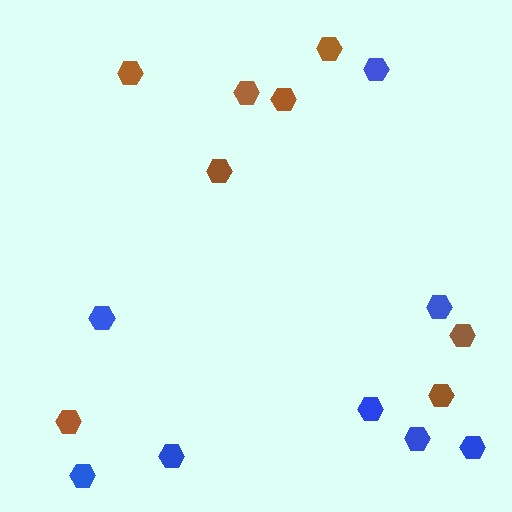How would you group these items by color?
There are 2 groups: one group of blue hexagons (8) and one group of brown hexagons (8).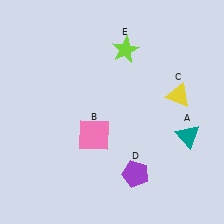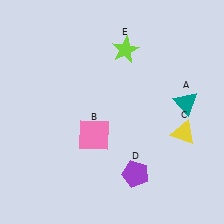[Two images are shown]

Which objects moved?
The objects that moved are: the teal triangle (A), the yellow triangle (C).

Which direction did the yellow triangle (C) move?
The yellow triangle (C) moved down.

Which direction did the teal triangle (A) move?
The teal triangle (A) moved up.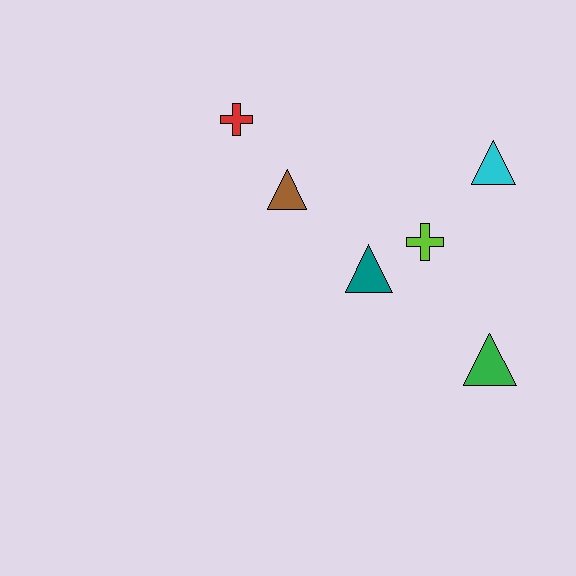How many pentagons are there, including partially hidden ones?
There are no pentagons.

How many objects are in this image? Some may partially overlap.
There are 6 objects.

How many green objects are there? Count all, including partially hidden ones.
There is 1 green object.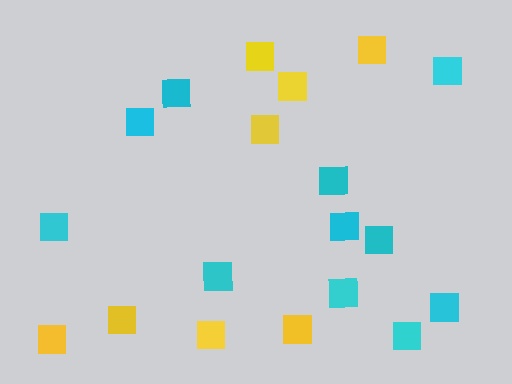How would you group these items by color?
There are 2 groups: one group of cyan squares (11) and one group of yellow squares (8).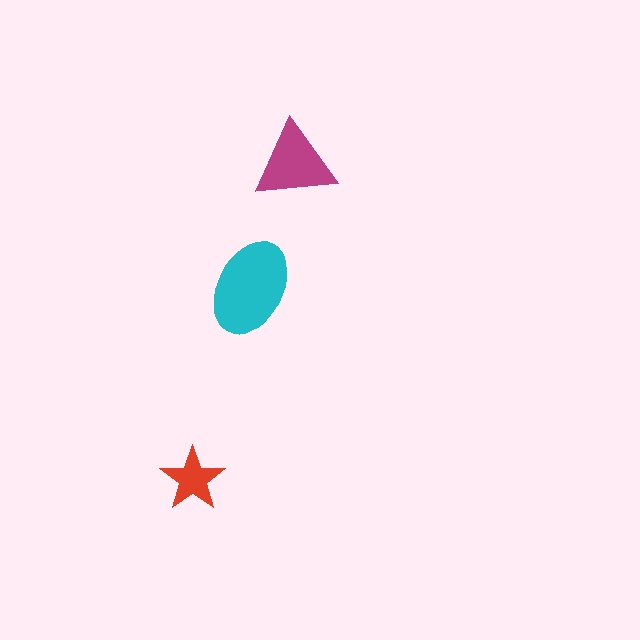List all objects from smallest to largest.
The red star, the magenta triangle, the cyan ellipse.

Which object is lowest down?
The red star is bottommost.